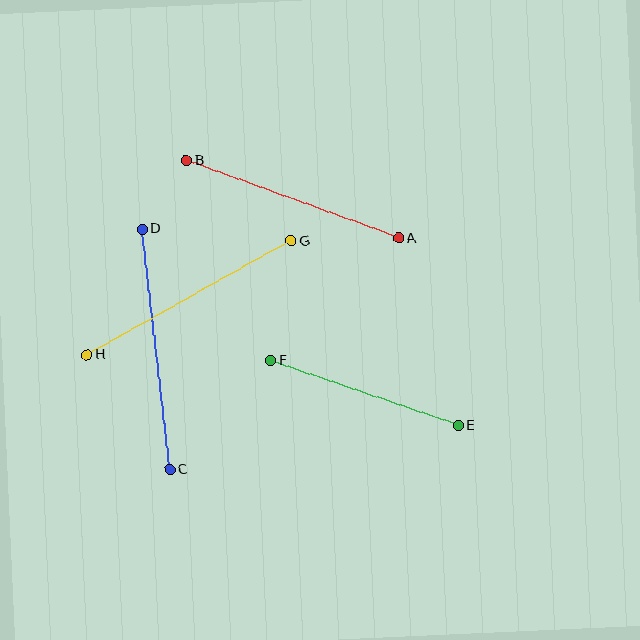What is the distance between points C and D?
The distance is approximately 242 pixels.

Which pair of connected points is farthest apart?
Points C and D are farthest apart.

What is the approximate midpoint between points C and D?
The midpoint is at approximately (156, 350) pixels.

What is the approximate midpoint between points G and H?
The midpoint is at approximately (189, 298) pixels.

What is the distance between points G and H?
The distance is approximately 234 pixels.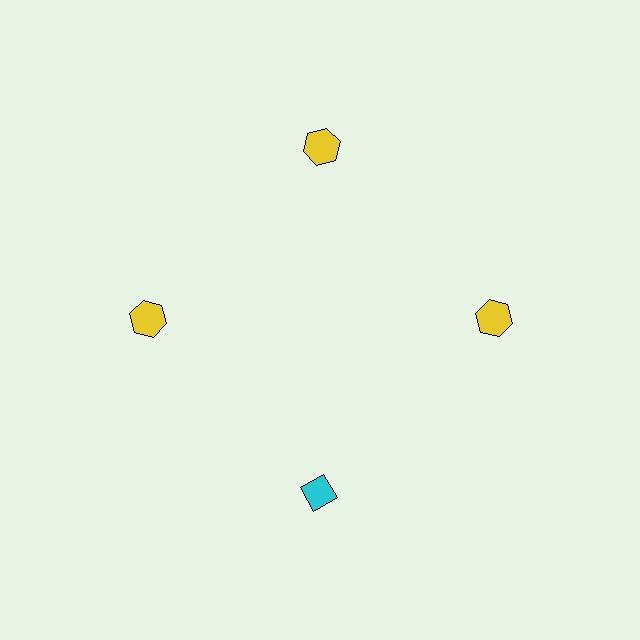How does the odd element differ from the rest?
It differs in both color (cyan instead of yellow) and shape (diamond instead of hexagon).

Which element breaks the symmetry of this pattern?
The cyan diamond at roughly the 6 o'clock position breaks the symmetry. All other shapes are yellow hexagons.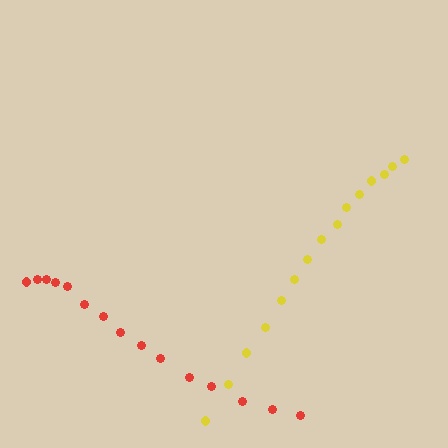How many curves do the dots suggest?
There are 2 distinct paths.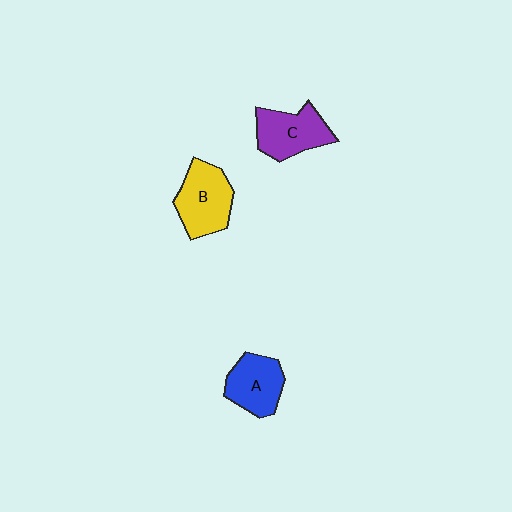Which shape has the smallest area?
Shape A (blue).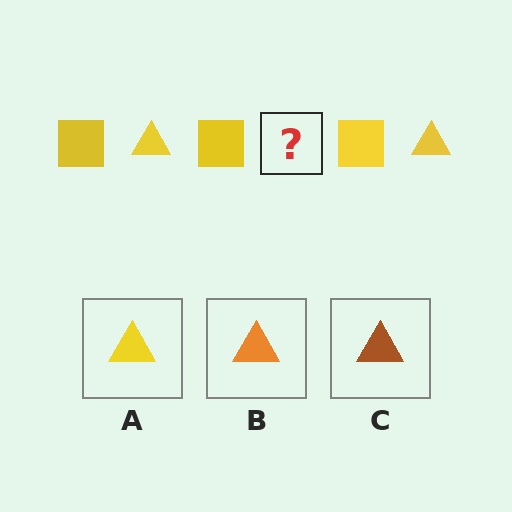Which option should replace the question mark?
Option A.